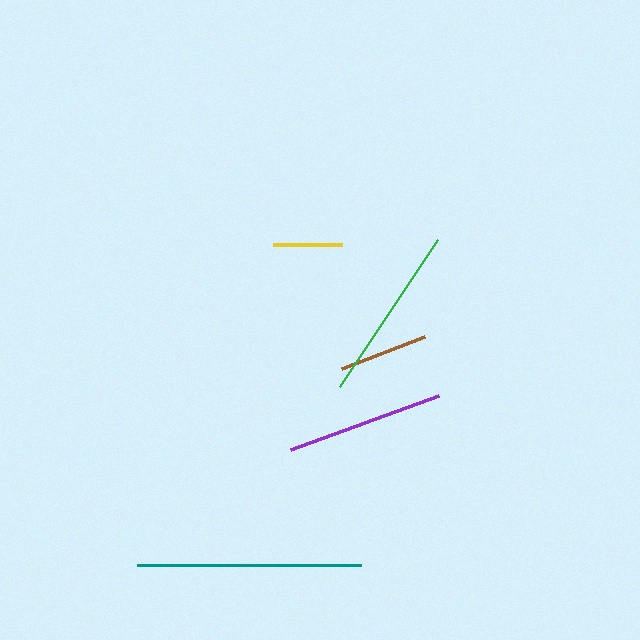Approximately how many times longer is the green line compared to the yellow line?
The green line is approximately 2.5 times the length of the yellow line.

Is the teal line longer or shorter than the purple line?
The teal line is longer than the purple line.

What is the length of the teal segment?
The teal segment is approximately 224 pixels long.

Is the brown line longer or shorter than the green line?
The green line is longer than the brown line.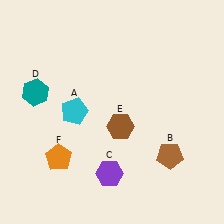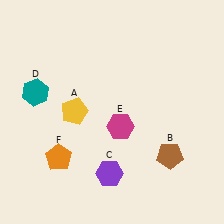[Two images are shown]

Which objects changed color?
A changed from cyan to yellow. E changed from brown to magenta.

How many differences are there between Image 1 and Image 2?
There are 2 differences between the two images.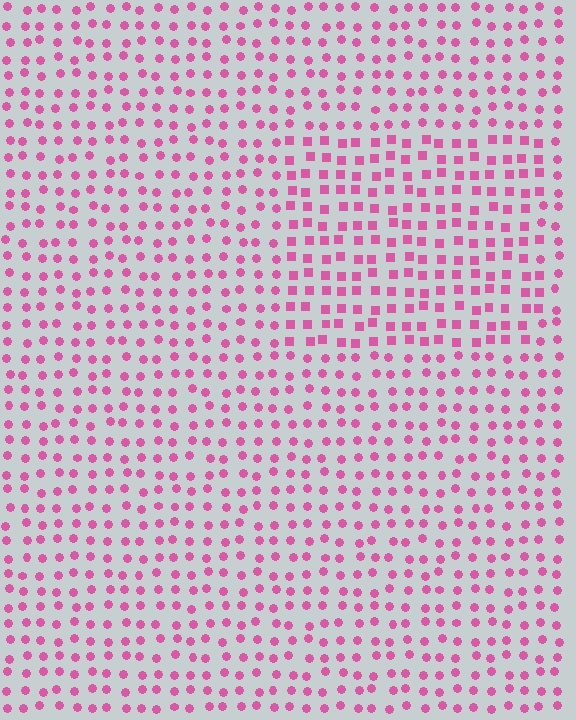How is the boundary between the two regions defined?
The boundary is defined by a change in element shape: squares inside vs. circles outside. All elements share the same color and spacing.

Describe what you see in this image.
The image is filled with small pink elements arranged in a uniform grid. A rectangle-shaped region contains squares, while the surrounding area contains circles. The boundary is defined purely by the change in element shape.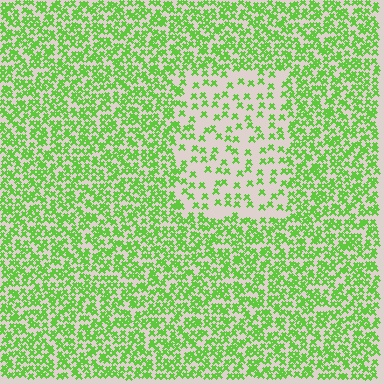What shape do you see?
I see a rectangle.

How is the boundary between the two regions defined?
The boundary is defined by a change in element density (approximately 2.5x ratio). All elements are the same color, size, and shape.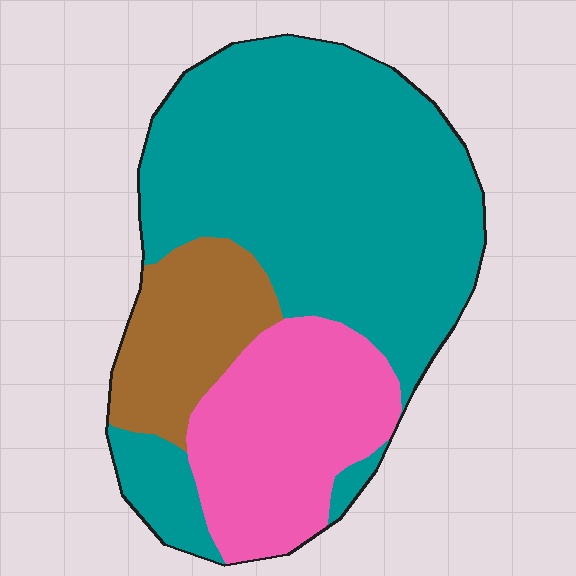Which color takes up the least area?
Brown, at roughly 15%.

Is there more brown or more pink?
Pink.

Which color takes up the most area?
Teal, at roughly 60%.